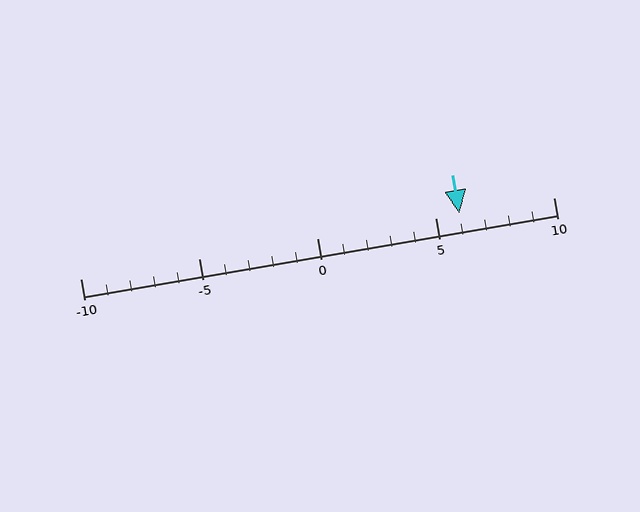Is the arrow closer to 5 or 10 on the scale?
The arrow is closer to 5.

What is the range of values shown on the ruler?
The ruler shows values from -10 to 10.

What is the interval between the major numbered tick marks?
The major tick marks are spaced 5 units apart.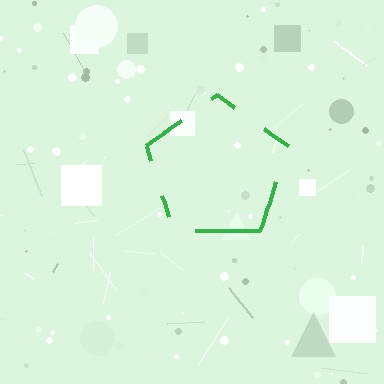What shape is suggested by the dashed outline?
The dashed outline suggests a pentagon.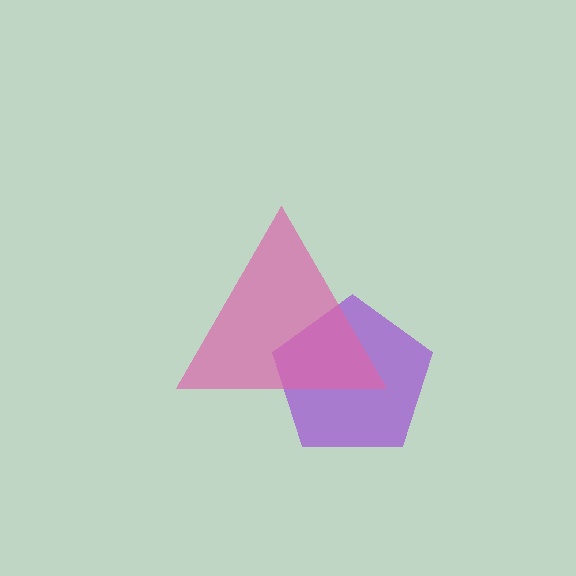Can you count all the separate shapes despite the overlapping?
Yes, there are 2 separate shapes.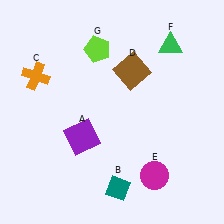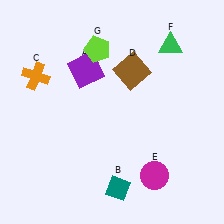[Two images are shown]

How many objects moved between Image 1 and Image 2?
1 object moved between the two images.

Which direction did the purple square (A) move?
The purple square (A) moved up.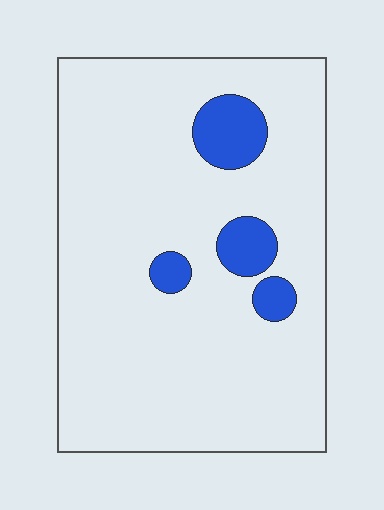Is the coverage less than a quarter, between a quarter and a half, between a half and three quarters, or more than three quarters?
Less than a quarter.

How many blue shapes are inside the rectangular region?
4.